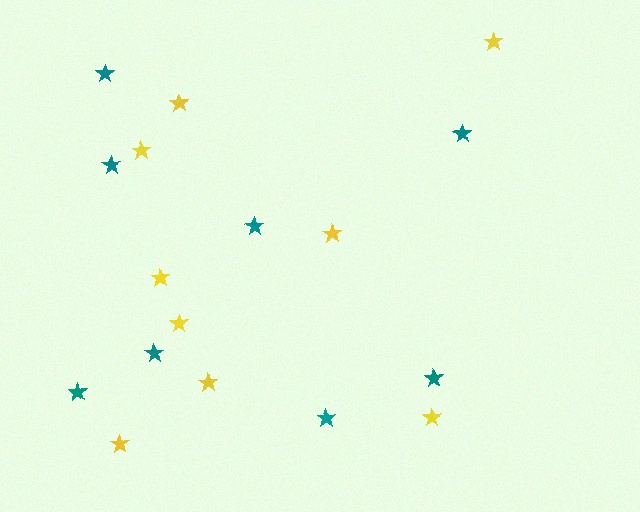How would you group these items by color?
There are 2 groups: one group of teal stars (8) and one group of yellow stars (9).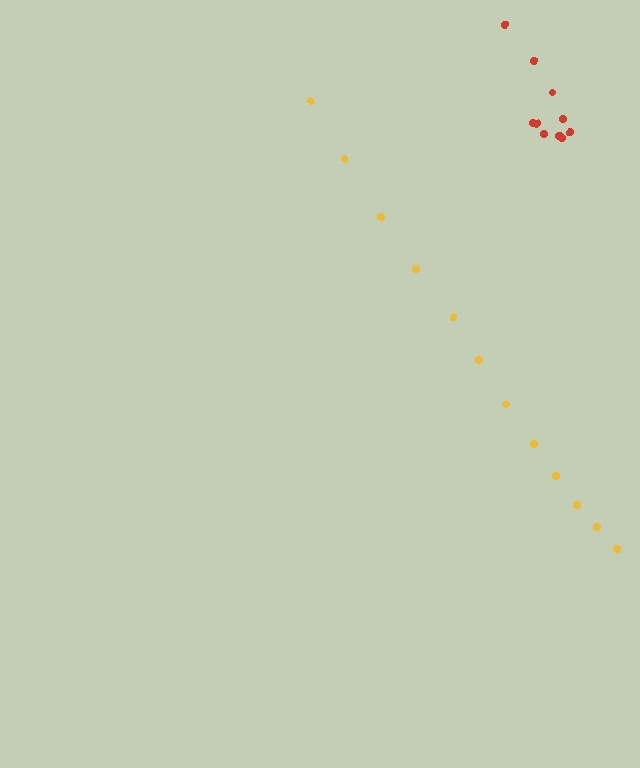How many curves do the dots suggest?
There are 2 distinct paths.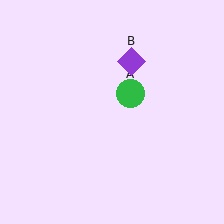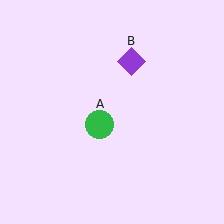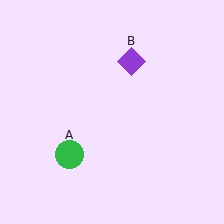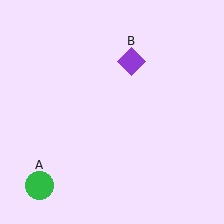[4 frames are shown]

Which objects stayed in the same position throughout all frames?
Purple diamond (object B) remained stationary.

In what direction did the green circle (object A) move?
The green circle (object A) moved down and to the left.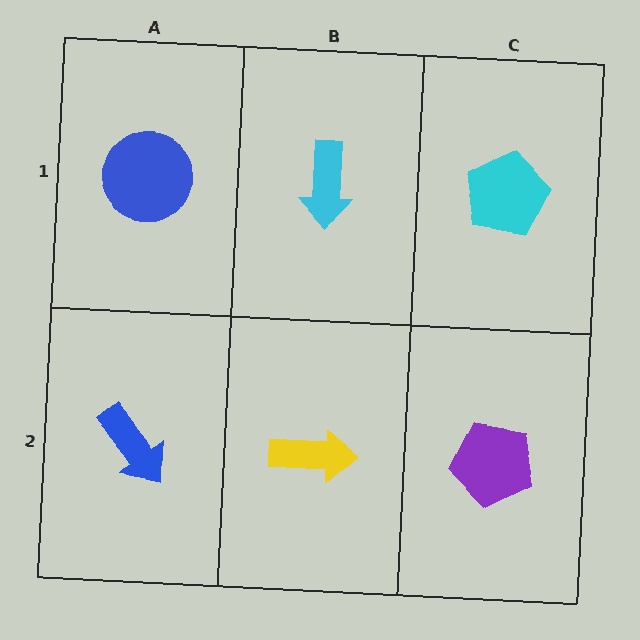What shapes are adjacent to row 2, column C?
A cyan pentagon (row 1, column C), a yellow arrow (row 2, column B).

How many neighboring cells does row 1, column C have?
2.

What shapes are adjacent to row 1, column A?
A blue arrow (row 2, column A), a cyan arrow (row 1, column B).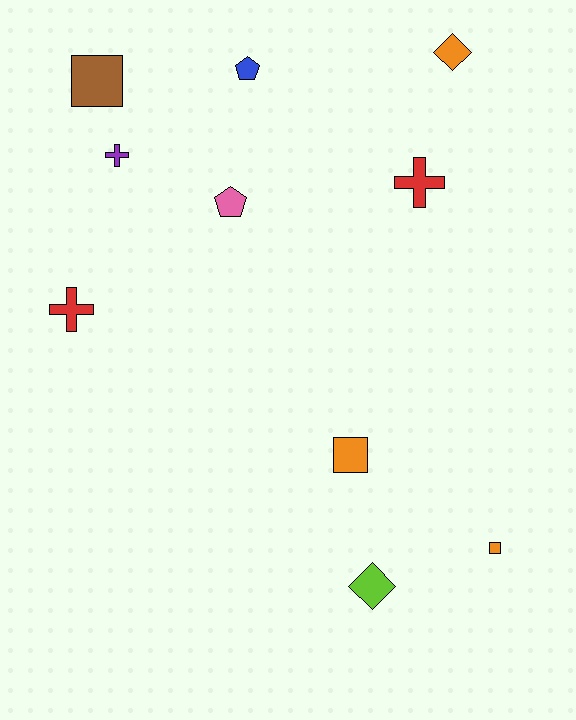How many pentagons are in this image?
There are 2 pentagons.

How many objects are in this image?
There are 10 objects.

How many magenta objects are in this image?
There are no magenta objects.